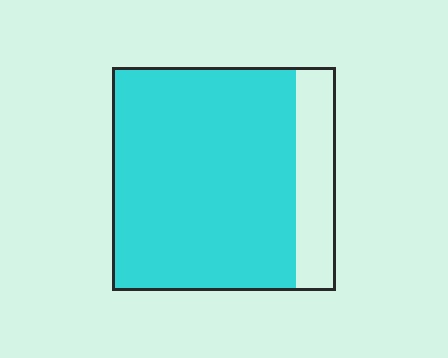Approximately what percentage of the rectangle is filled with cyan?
Approximately 80%.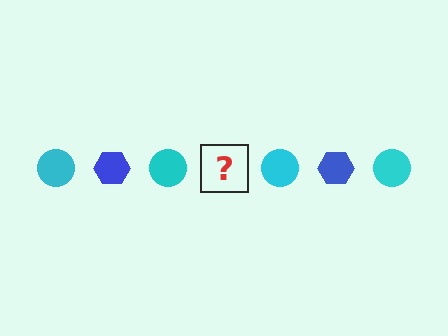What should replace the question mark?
The question mark should be replaced with a blue hexagon.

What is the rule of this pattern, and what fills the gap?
The rule is that the pattern alternates between cyan circle and blue hexagon. The gap should be filled with a blue hexagon.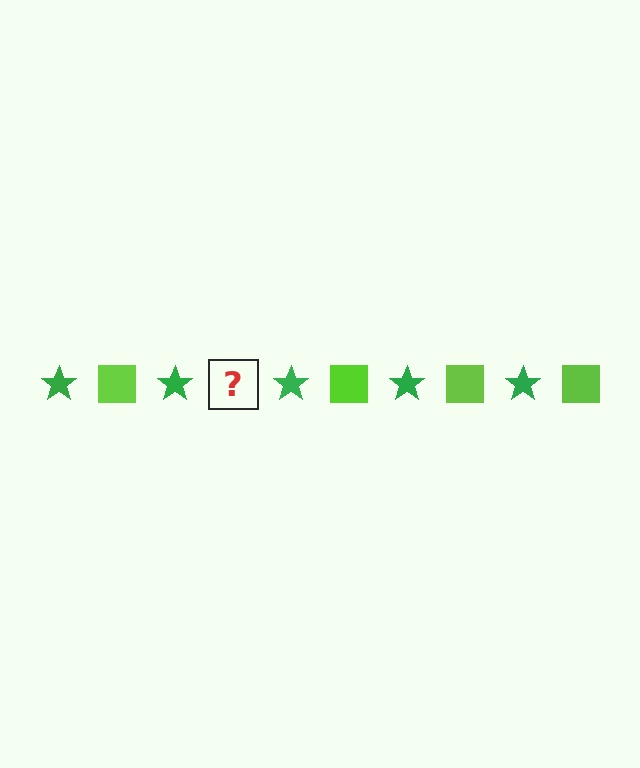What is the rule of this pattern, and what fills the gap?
The rule is that the pattern alternates between green star and lime square. The gap should be filled with a lime square.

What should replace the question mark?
The question mark should be replaced with a lime square.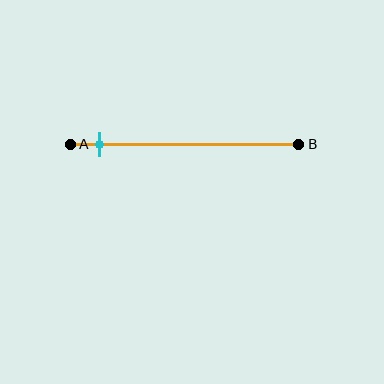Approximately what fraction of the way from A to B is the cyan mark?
The cyan mark is approximately 15% of the way from A to B.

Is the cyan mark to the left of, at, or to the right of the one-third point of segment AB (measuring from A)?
The cyan mark is to the left of the one-third point of segment AB.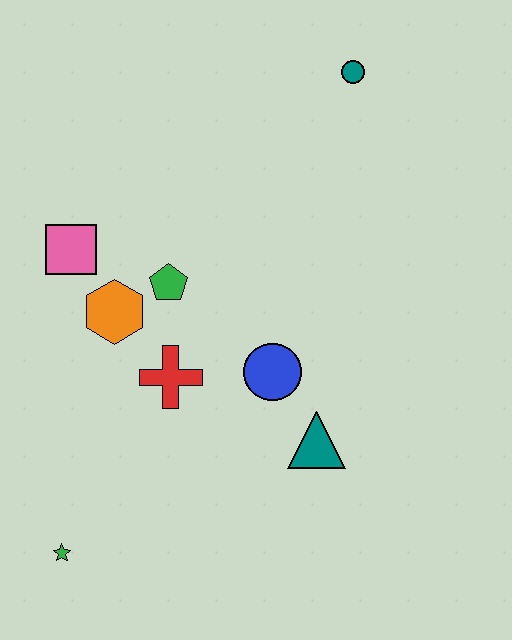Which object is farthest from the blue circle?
The teal circle is farthest from the blue circle.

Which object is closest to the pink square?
The orange hexagon is closest to the pink square.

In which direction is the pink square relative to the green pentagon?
The pink square is to the left of the green pentagon.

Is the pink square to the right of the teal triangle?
No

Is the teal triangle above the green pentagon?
No